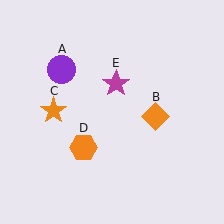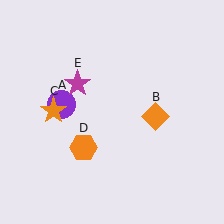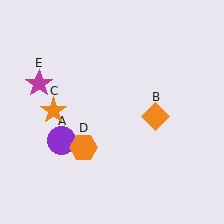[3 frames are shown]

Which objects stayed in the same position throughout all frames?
Orange diamond (object B) and orange star (object C) and orange hexagon (object D) remained stationary.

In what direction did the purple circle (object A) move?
The purple circle (object A) moved down.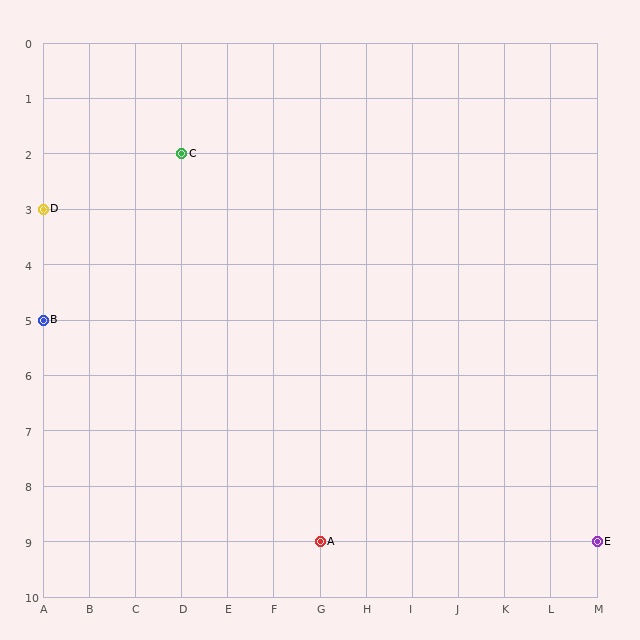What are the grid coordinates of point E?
Point E is at grid coordinates (M, 9).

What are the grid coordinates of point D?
Point D is at grid coordinates (A, 3).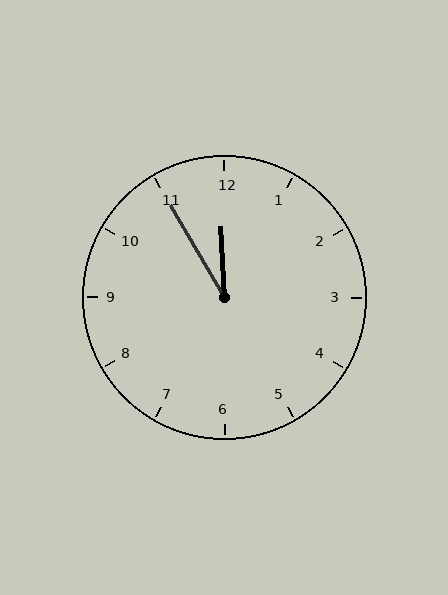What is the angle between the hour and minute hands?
Approximately 28 degrees.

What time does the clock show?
11:55.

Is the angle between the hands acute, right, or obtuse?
It is acute.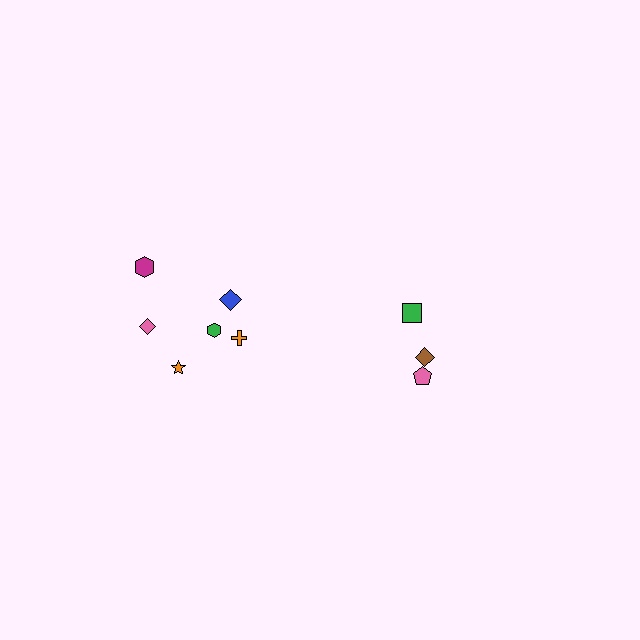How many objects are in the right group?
There are 3 objects.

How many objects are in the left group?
There are 6 objects.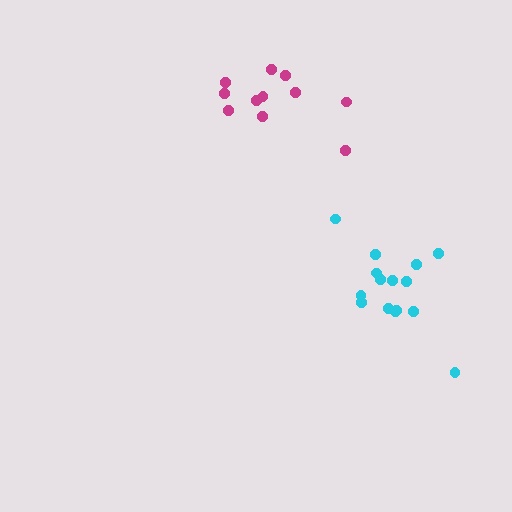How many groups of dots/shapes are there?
There are 2 groups.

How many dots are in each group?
Group 1: 11 dots, Group 2: 15 dots (26 total).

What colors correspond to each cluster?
The clusters are colored: magenta, cyan.